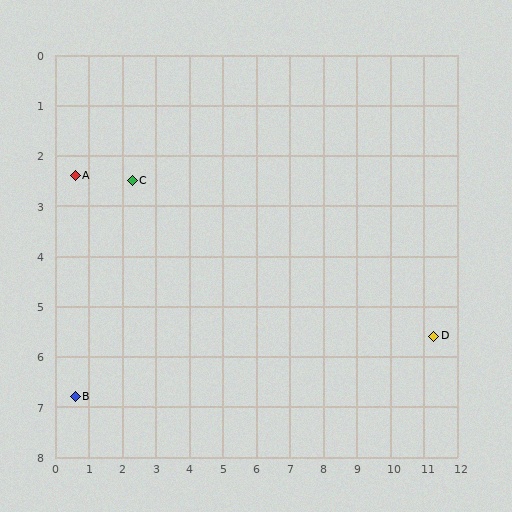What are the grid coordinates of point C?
Point C is at approximately (2.3, 2.5).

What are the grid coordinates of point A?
Point A is at approximately (0.6, 2.4).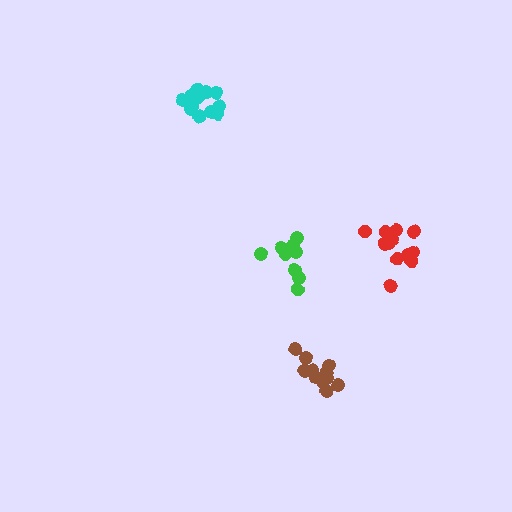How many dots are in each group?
Group 1: 9 dots, Group 2: 13 dots, Group 3: 12 dots, Group 4: 12 dots (46 total).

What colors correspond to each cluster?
The clusters are colored: green, cyan, brown, red.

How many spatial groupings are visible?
There are 4 spatial groupings.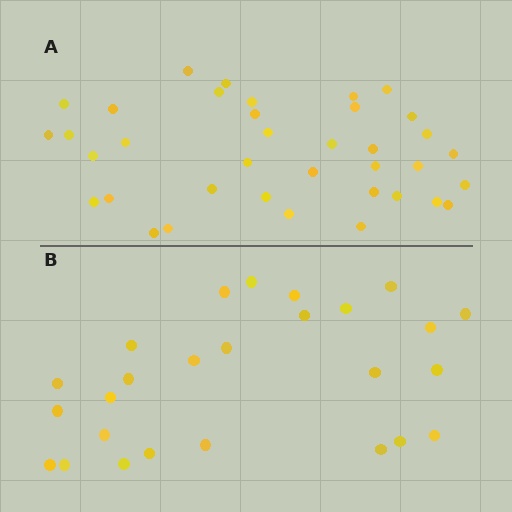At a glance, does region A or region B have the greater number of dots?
Region A (the top region) has more dots.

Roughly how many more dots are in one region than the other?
Region A has roughly 12 or so more dots than region B.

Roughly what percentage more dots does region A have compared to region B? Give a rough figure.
About 40% more.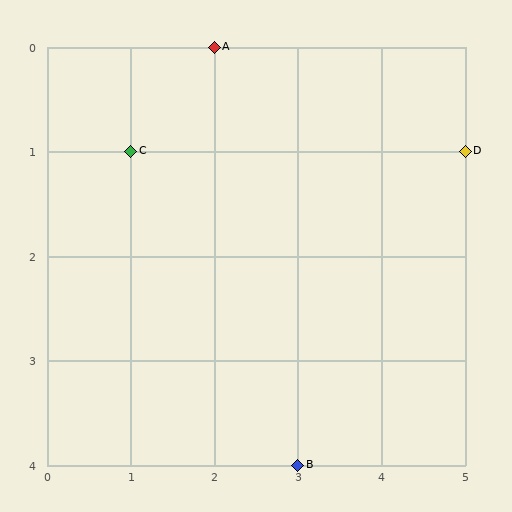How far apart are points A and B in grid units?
Points A and B are 1 column and 4 rows apart (about 4.1 grid units diagonally).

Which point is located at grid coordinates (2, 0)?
Point A is at (2, 0).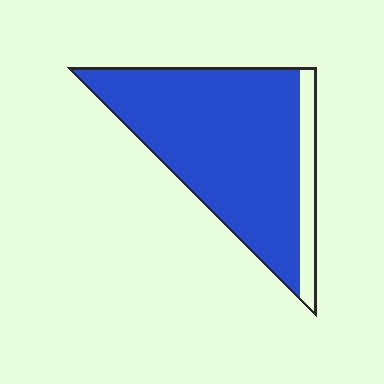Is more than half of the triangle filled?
Yes.